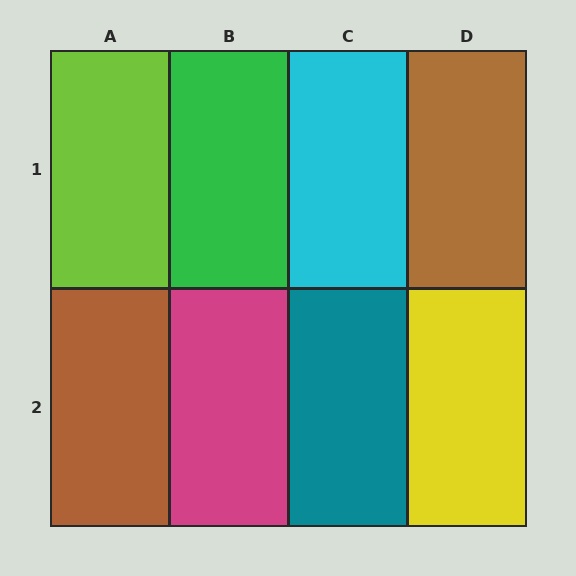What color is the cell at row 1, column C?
Cyan.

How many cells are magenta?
1 cell is magenta.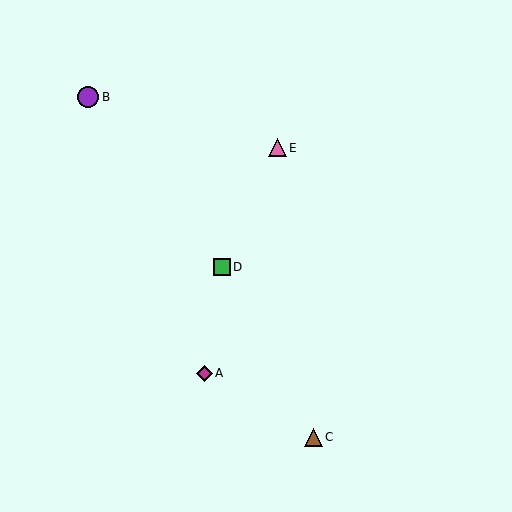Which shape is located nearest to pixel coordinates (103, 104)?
The purple circle (labeled B) at (88, 97) is nearest to that location.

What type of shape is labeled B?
Shape B is a purple circle.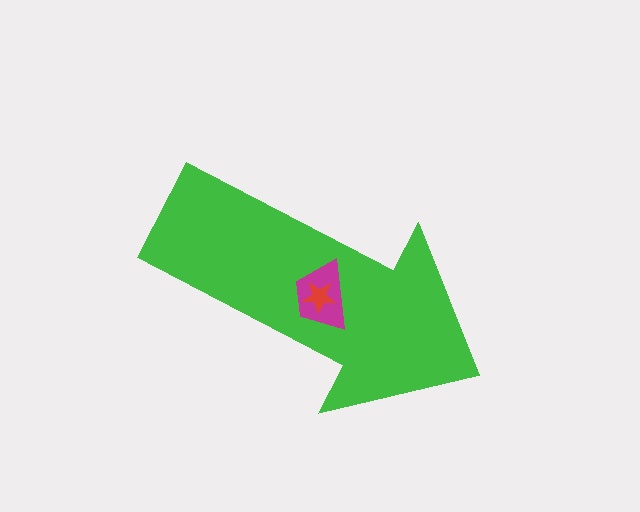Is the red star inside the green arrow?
Yes.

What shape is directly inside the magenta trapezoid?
The red star.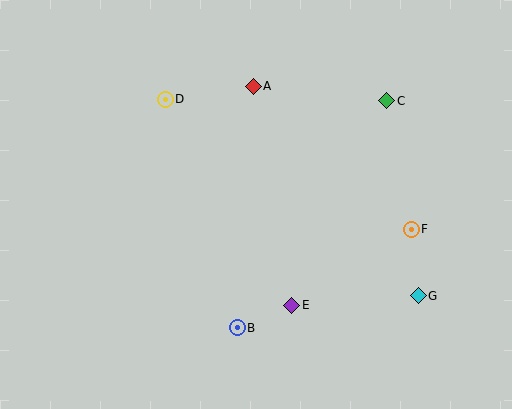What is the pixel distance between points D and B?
The distance between D and B is 239 pixels.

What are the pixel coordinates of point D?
Point D is at (165, 99).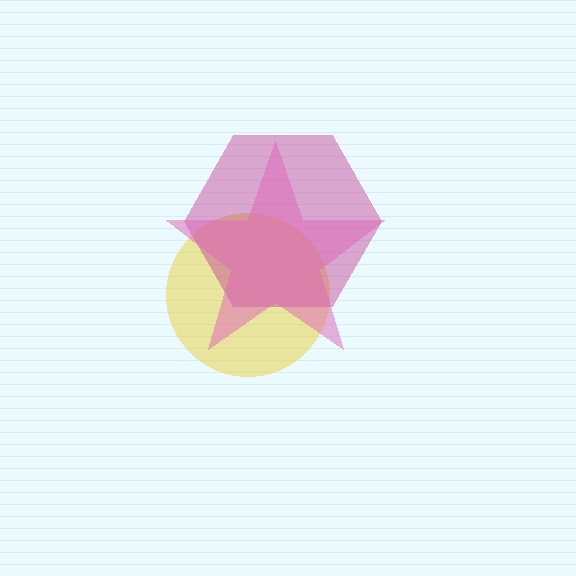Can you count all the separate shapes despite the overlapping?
Yes, there are 3 separate shapes.